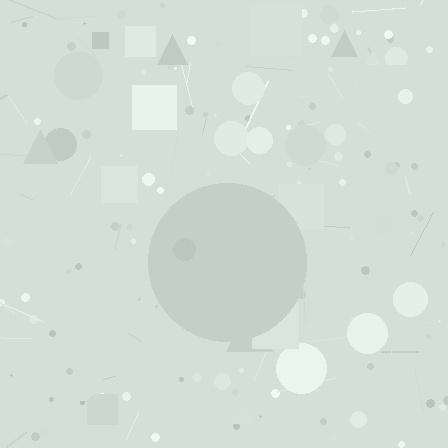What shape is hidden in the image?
A circle is hidden in the image.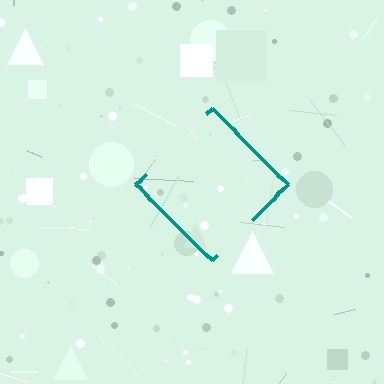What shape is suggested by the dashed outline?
The dashed outline suggests a diamond.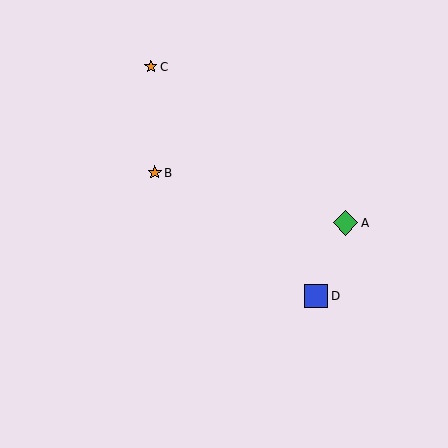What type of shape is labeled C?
Shape C is an orange star.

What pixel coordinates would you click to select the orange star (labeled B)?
Click at (155, 173) to select the orange star B.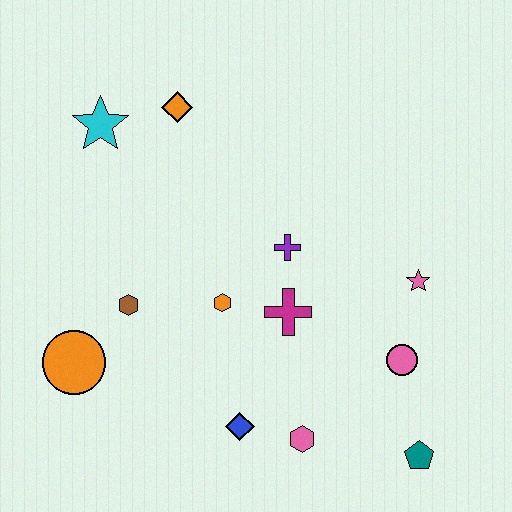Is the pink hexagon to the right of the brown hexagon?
Yes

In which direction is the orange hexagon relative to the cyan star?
The orange hexagon is below the cyan star.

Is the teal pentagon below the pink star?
Yes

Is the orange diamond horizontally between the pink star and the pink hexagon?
No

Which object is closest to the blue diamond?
The pink hexagon is closest to the blue diamond.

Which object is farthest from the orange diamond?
The teal pentagon is farthest from the orange diamond.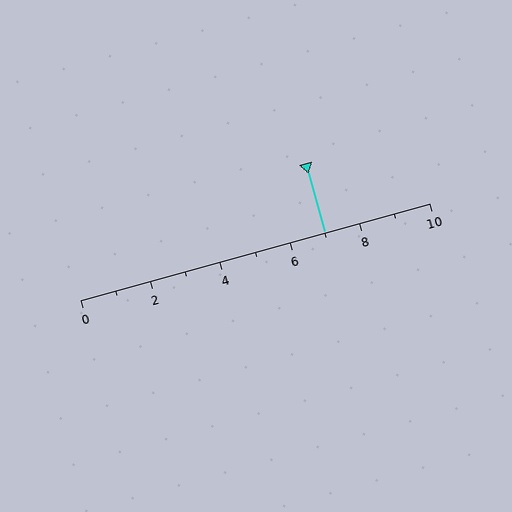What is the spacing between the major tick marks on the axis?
The major ticks are spaced 2 apart.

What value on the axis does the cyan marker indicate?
The marker indicates approximately 7.